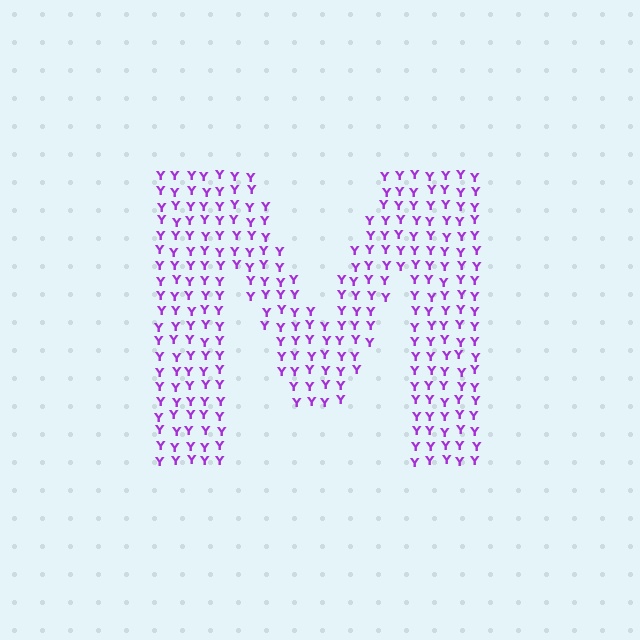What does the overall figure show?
The overall figure shows the letter M.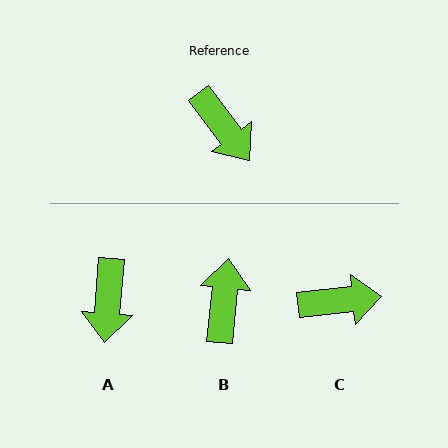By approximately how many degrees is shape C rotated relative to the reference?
Approximately 59 degrees counter-clockwise.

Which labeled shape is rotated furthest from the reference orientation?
B, about 137 degrees away.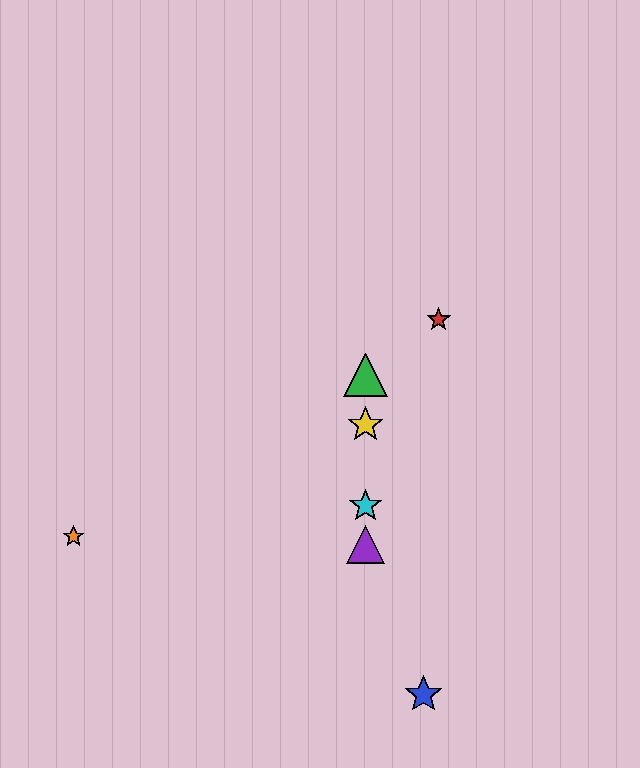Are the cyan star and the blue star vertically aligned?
No, the cyan star is at x≈365 and the blue star is at x≈424.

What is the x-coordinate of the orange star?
The orange star is at x≈74.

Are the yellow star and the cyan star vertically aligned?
Yes, both are at x≈365.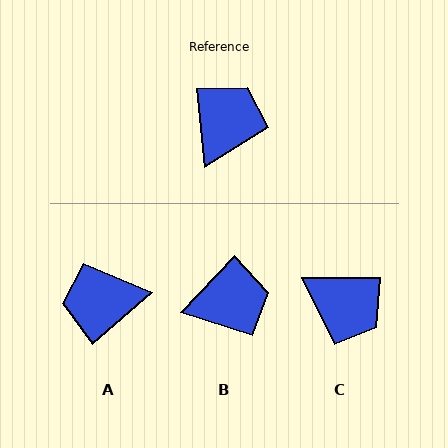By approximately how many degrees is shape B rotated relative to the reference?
Approximately 49 degrees clockwise.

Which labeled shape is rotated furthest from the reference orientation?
A, about 125 degrees away.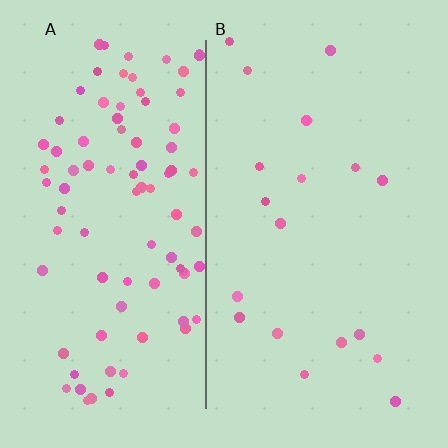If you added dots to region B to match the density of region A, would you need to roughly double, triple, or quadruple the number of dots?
Approximately quadruple.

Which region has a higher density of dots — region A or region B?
A (the left).